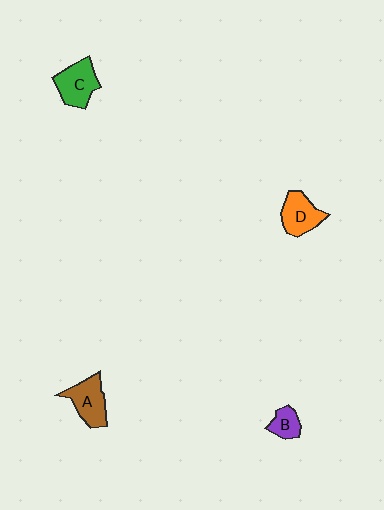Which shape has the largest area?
Shape C (green).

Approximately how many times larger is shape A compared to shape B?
Approximately 1.8 times.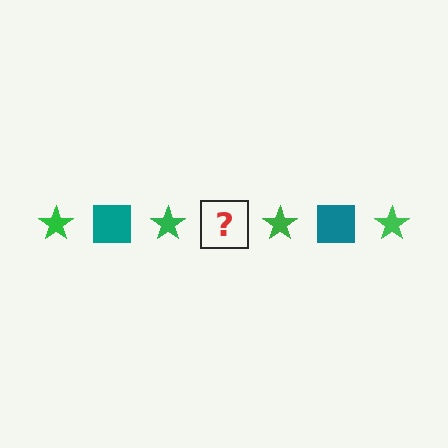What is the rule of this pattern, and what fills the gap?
The rule is that the pattern alternates between green star and teal square. The gap should be filled with a teal square.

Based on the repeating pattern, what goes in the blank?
The blank should be a teal square.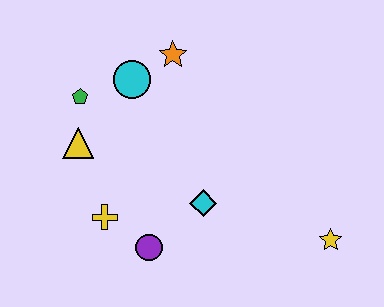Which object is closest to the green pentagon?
The yellow triangle is closest to the green pentagon.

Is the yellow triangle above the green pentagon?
No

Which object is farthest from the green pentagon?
The yellow star is farthest from the green pentagon.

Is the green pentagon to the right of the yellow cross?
No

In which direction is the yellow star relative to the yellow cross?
The yellow star is to the right of the yellow cross.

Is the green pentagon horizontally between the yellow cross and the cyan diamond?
No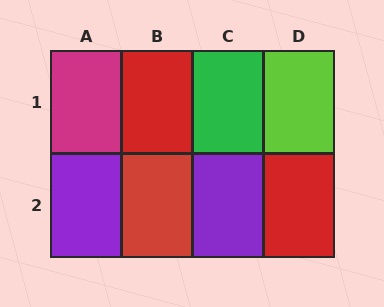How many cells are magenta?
1 cell is magenta.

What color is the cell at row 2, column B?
Red.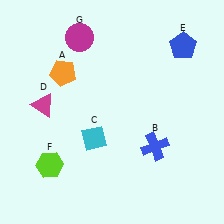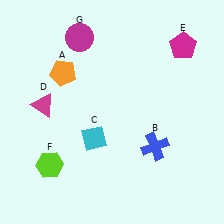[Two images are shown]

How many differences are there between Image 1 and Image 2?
There is 1 difference between the two images.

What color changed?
The pentagon (E) changed from blue in Image 1 to magenta in Image 2.